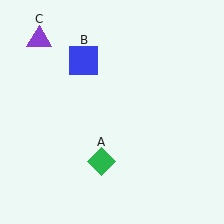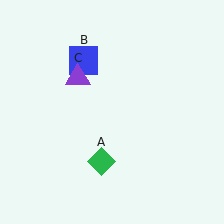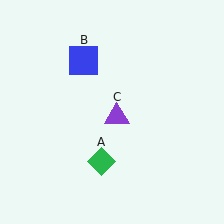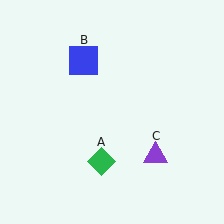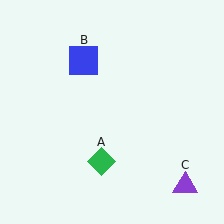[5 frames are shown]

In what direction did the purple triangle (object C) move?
The purple triangle (object C) moved down and to the right.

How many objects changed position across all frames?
1 object changed position: purple triangle (object C).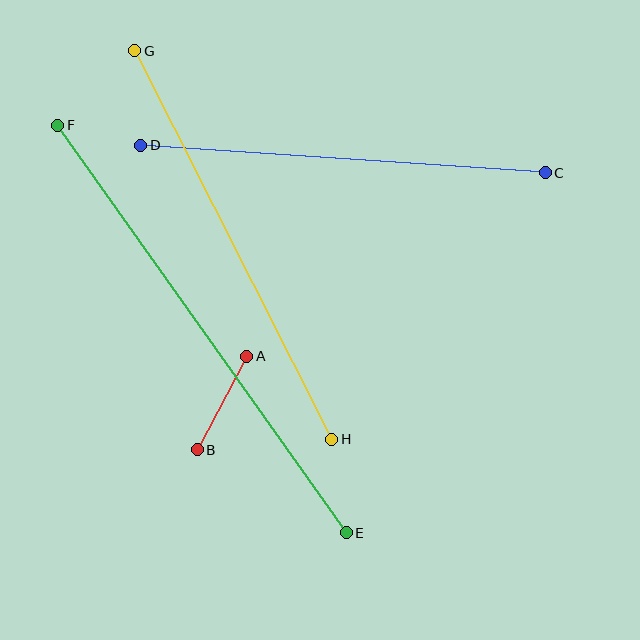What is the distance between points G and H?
The distance is approximately 435 pixels.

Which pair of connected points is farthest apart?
Points E and F are farthest apart.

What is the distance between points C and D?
The distance is approximately 405 pixels.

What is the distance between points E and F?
The distance is approximately 499 pixels.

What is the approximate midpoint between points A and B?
The midpoint is at approximately (222, 403) pixels.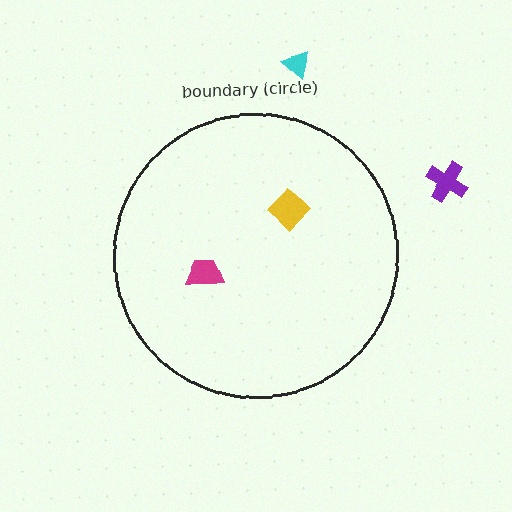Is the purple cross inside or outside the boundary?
Outside.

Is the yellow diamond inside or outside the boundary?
Inside.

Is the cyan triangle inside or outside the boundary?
Outside.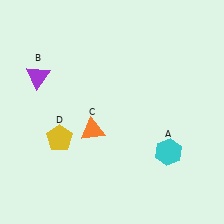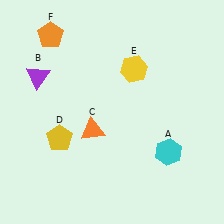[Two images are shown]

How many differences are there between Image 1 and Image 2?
There are 2 differences between the two images.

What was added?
A yellow hexagon (E), an orange pentagon (F) were added in Image 2.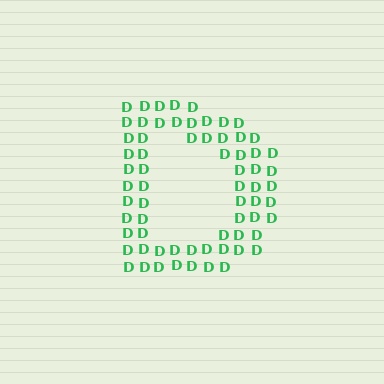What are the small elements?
The small elements are letter D's.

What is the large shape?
The large shape is the letter D.